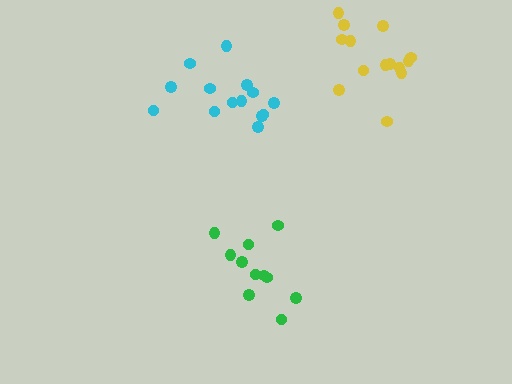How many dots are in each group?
Group 1: 14 dots, Group 2: 11 dots, Group 3: 14 dots (39 total).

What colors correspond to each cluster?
The clusters are colored: cyan, green, yellow.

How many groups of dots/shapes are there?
There are 3 groups.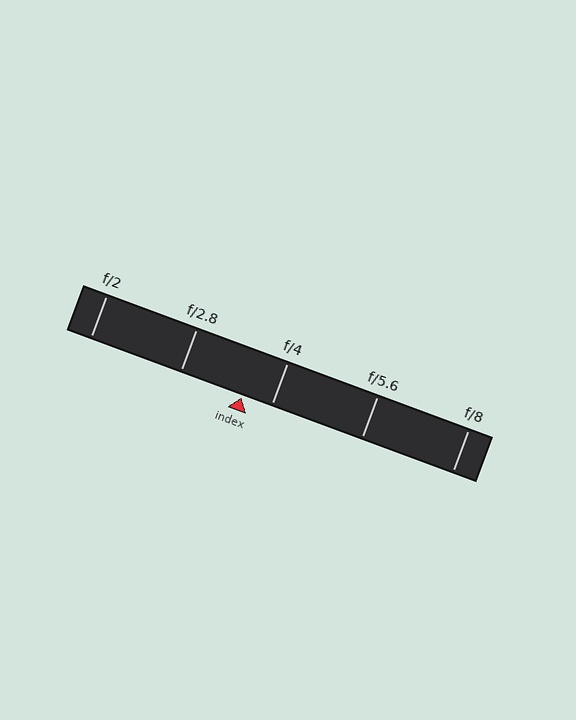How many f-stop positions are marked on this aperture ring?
There are 5 f-stop positions marked.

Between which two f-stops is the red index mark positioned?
The index mark is between f/2.8 and f/4.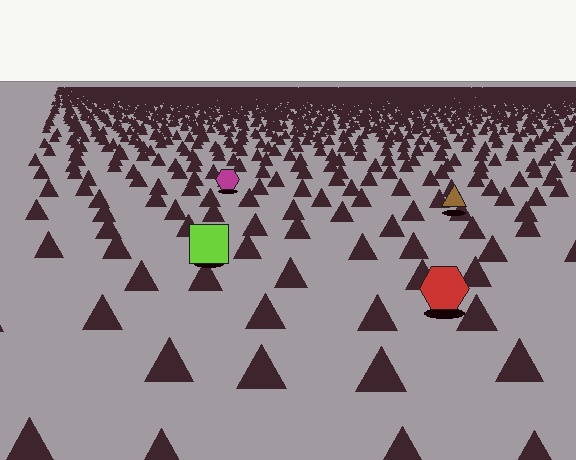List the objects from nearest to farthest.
From nearest to farthest: the red hexagon, the lime square, the brown triangle, the magenta hexagon.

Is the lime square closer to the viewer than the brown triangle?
Yes. The lime square is closer — you can tell from the texture gradient: the ground texture is coarser near it.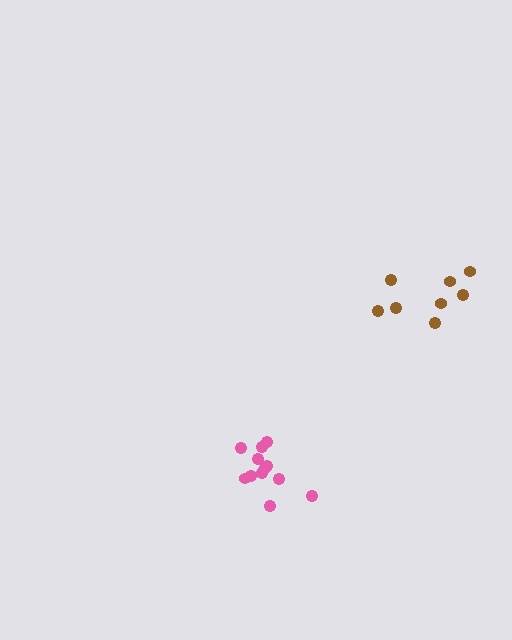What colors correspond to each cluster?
The clusters are colored: brown, pink.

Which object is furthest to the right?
The brown cluster is rightmost.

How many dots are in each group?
Group 1: 8 dots, Group 2: 12 dots (20 total).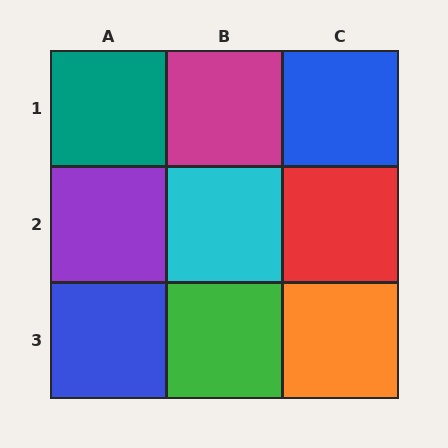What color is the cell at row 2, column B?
Cyan.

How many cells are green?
1 cell is green.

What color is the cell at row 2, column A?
Purple.